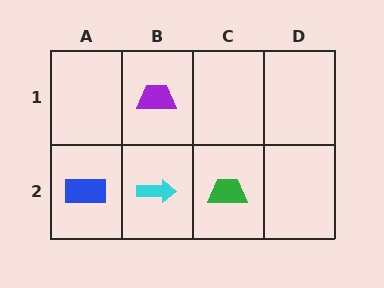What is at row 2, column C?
A green trapezoid.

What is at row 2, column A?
A blue rectangle.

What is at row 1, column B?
A purple trapezoid.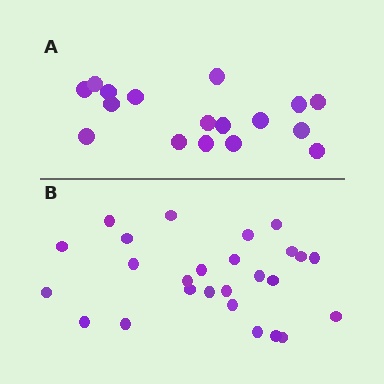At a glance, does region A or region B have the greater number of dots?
Region B (the bottom region) has more dots.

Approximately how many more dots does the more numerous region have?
Region B has roughly 8 or so more dots than region A.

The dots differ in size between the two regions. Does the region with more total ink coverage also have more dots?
No. Region A has more total ink coverage because its dots are larger, but region B actually contains more individual dots. Total area can be misleading — the number of items is what matters here.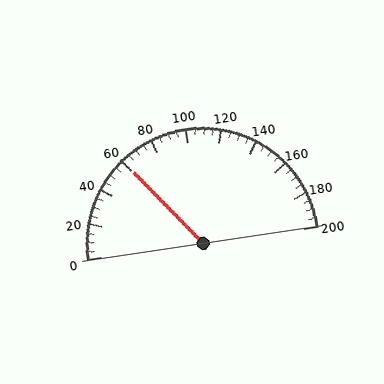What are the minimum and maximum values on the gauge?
The gauge ranges from 0 to 200.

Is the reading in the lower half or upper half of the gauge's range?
The reading is in the lower half of the range (0 to 200).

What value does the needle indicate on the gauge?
The needle indicates approximately 60.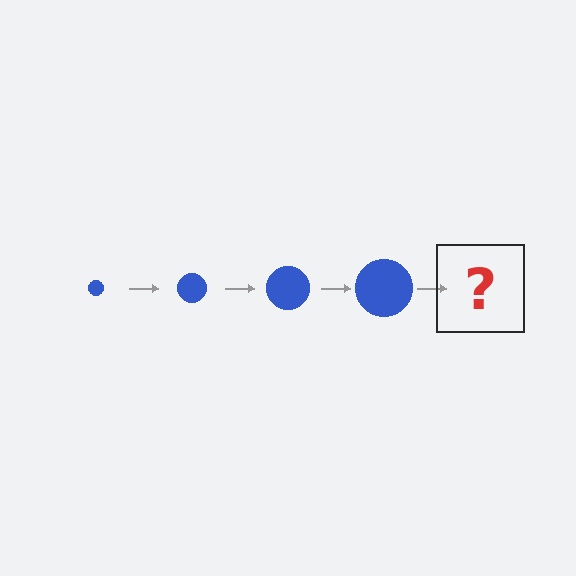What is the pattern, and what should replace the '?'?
The pattern is that the circle gets progressively larger each step. The '?' should be a blue circle, larger than the previous one.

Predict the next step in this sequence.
The next step is a blue circle, larger than the previous one.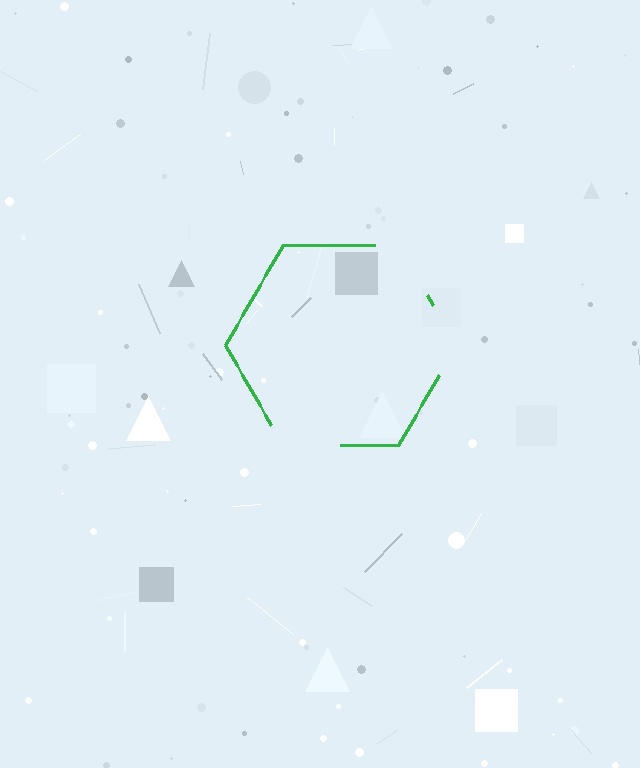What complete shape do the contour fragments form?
The contour fragments form a hexagon.